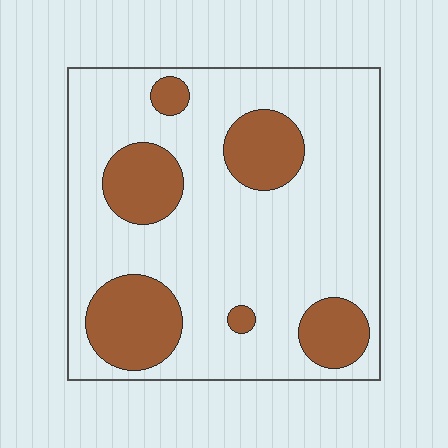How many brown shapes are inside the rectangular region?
6.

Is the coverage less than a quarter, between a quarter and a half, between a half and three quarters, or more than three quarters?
Less than a quarter.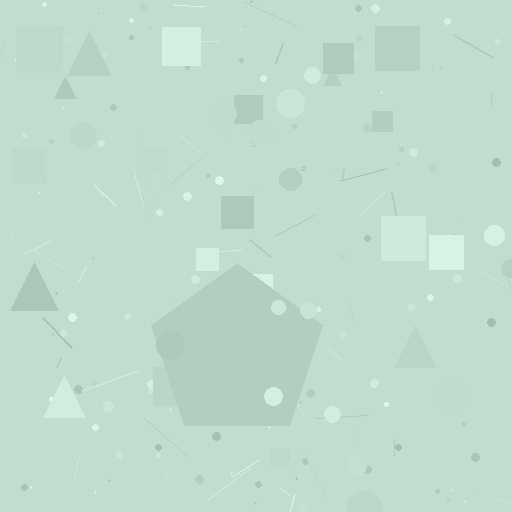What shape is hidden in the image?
A pentagon is hidden in the image.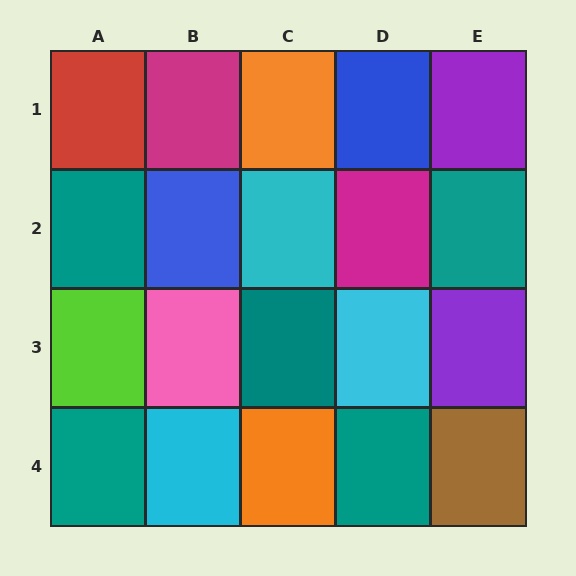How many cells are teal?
5 cells are teal.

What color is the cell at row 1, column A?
Red.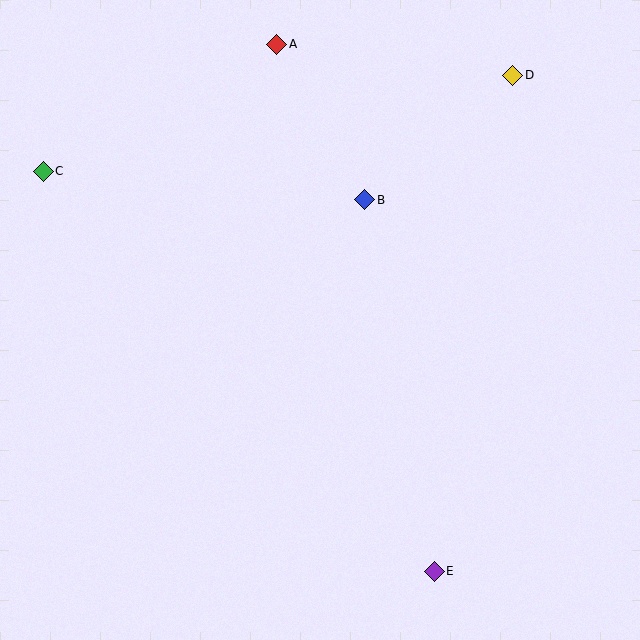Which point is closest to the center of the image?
Point B at (365, 200) is closest to the center.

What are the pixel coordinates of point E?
Point E is at (434, 571).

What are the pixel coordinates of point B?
Point B is at (365, 200).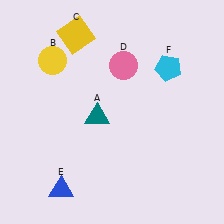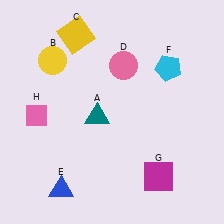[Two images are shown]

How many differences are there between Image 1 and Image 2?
There are 2 differences between the two images.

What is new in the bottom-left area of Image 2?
A pink diamond (H) was added in the bottom-left area of Image 2.